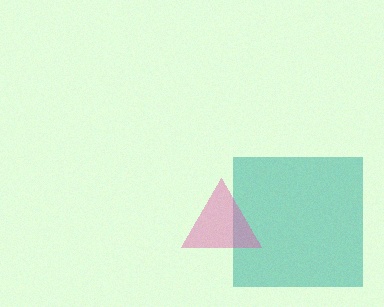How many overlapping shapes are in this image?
There are 2 overlapping shapes in the image.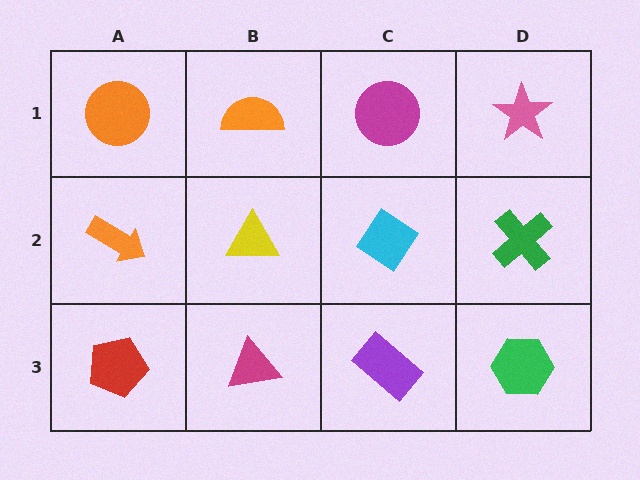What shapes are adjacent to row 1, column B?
A yellow triangle (row 2, column B), an orange circle (row 1, column A), a magenta circle (row 1, column C).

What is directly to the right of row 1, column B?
A magenta circle.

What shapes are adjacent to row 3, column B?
A yellow triangle (row 2, column B), a red pentagon (row 3, column A), a purple rectangle (row 3, column C).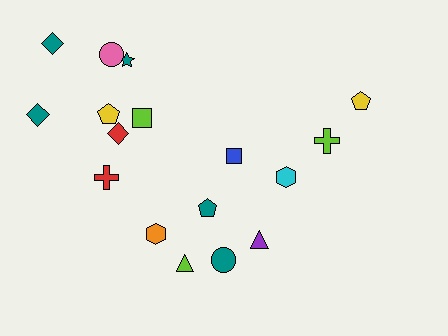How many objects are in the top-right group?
There are 4 objects.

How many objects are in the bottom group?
There are 5 objects.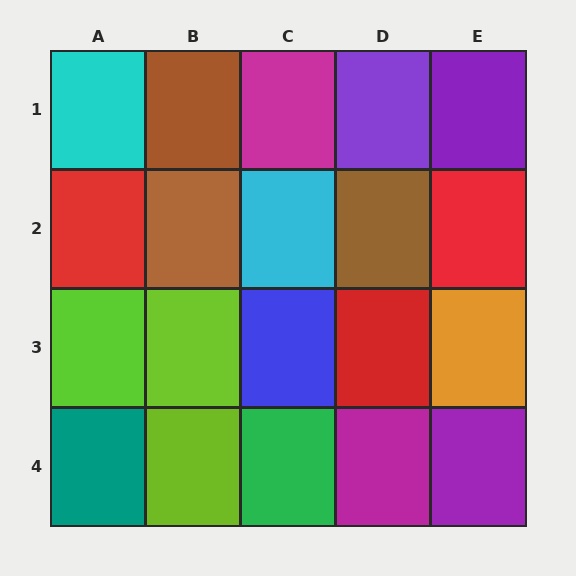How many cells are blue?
1 cell is blue.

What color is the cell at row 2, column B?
Brown.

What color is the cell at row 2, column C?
Cyan.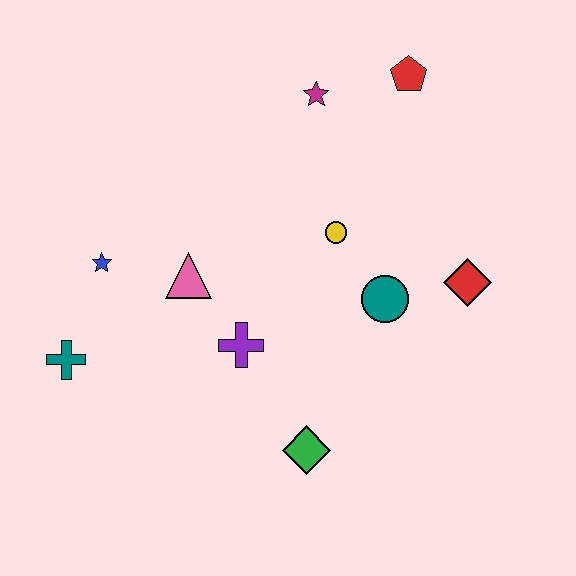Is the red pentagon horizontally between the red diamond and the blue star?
Yes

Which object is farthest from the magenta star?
The teal cross is farthest from the magenta star.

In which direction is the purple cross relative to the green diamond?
The purple cross is above the green diamond.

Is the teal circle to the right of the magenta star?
Yes